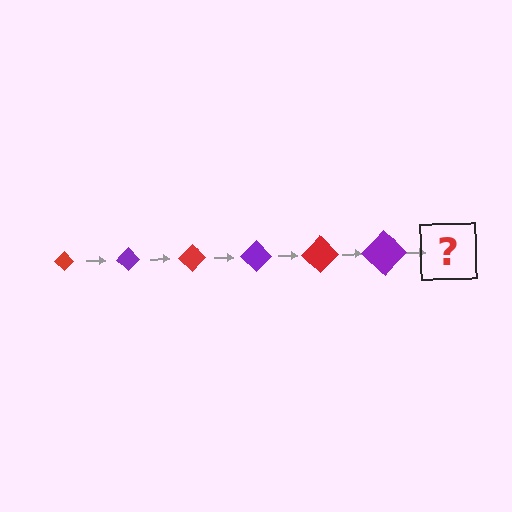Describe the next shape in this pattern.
It should be a red diamond, larger than the previous one.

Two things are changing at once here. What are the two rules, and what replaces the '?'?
The two rules are that the diamond grows larger each step and the color cycles through red and purple. The '?' should be a red diamond, larger than the previous one.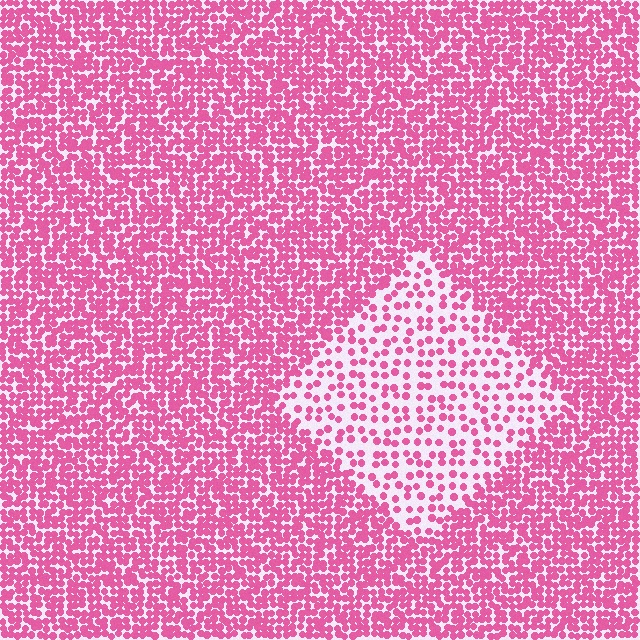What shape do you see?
I see a diamond.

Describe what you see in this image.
The image contains small pink elements arranged at two different densities. A diamond-shaped region is visible where the elements are less densely packed than the surrounding area.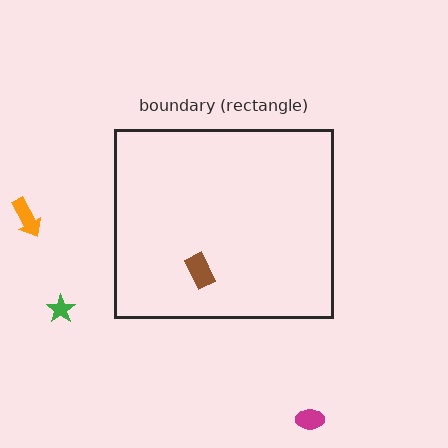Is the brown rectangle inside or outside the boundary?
Inside.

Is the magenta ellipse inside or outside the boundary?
Outside.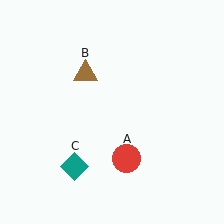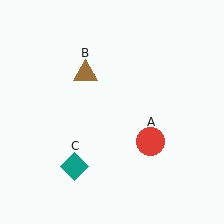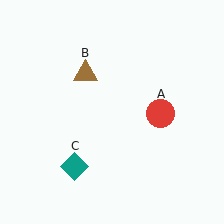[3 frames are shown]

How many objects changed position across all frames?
1 object changed position: red circle (object A).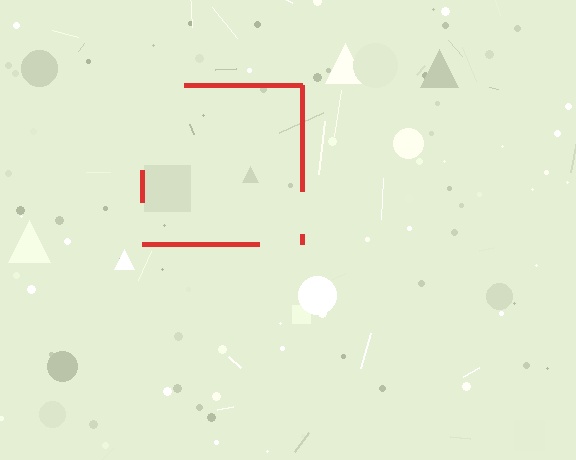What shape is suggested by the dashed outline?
The dashed outline suggests a square.